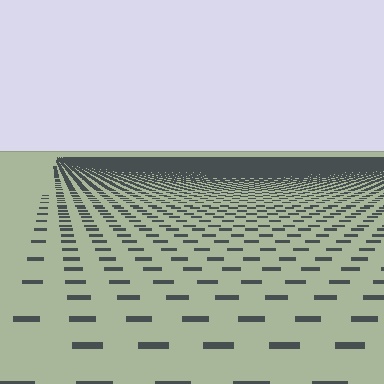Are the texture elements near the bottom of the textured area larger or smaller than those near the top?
Larger. Near the bottom, elements are closer to the viewer and appear at a bigger on-screen size.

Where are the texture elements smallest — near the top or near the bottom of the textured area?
Near the top.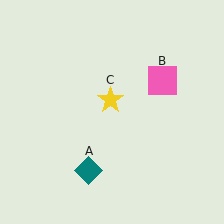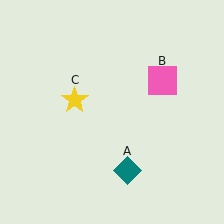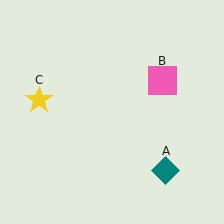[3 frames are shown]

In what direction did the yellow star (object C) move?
The yellow star (object C) moved left.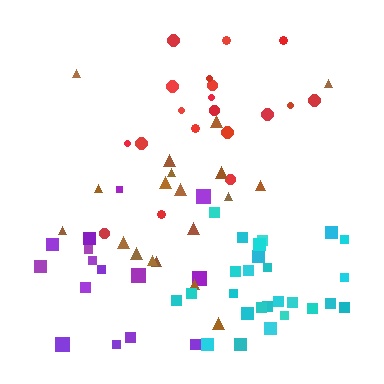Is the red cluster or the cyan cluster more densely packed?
Cyan.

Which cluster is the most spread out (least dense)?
Brown.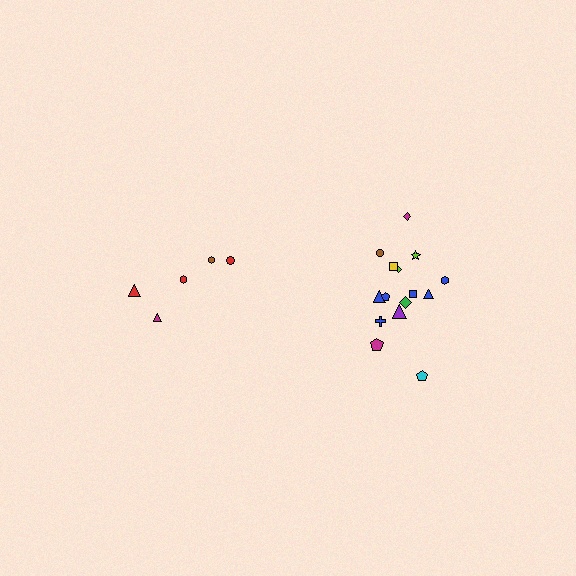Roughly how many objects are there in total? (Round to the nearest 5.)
Roughly 20 objects in total.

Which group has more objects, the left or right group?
The right group.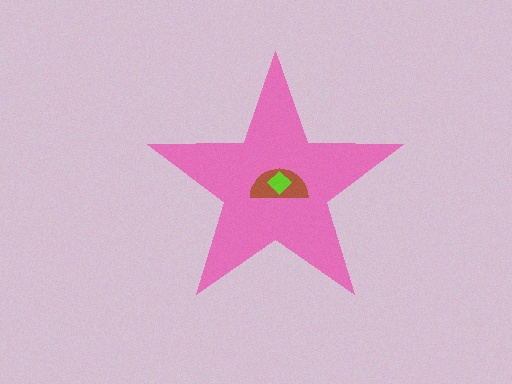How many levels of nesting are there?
3.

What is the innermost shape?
The lime diamond.